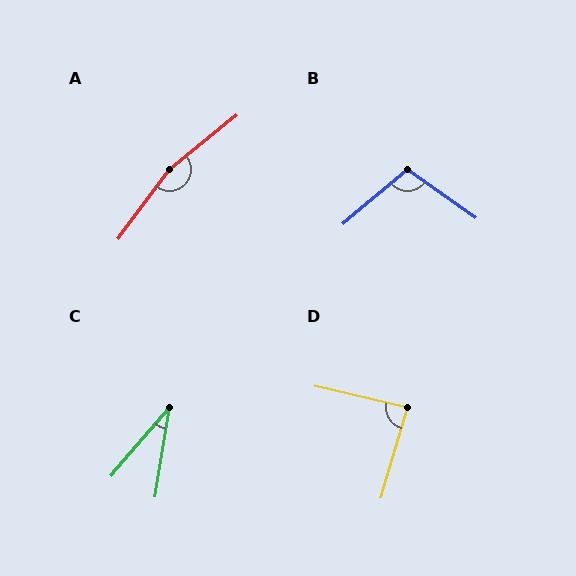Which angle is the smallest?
C, at approximately 31 degrees.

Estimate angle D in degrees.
Approximately 87 degrees.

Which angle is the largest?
A, at approximately 166 degrees.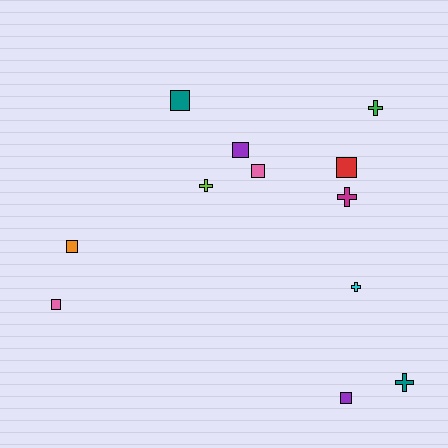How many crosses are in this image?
There are 5 crosses.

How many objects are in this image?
There are 12 objects.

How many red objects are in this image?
There is 1 red object.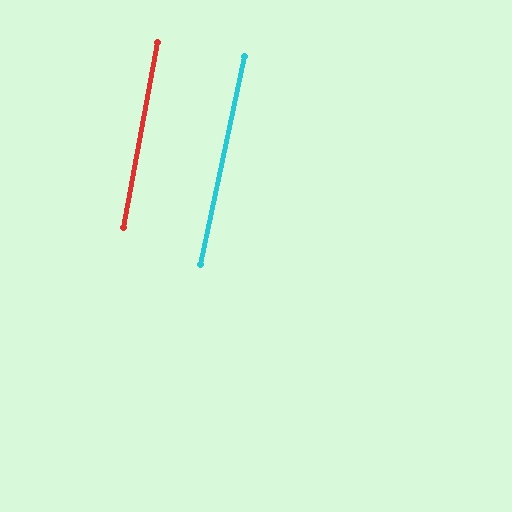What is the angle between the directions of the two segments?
Approximately 2 degrees.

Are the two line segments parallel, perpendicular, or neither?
Parallel — their directions differ by only 1.6°.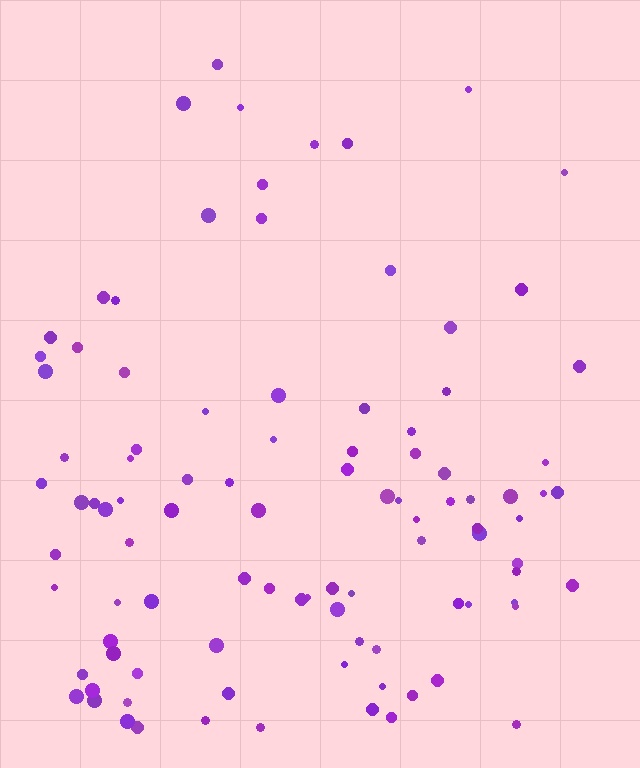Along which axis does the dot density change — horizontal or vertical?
Vertical.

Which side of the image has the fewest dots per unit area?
The top.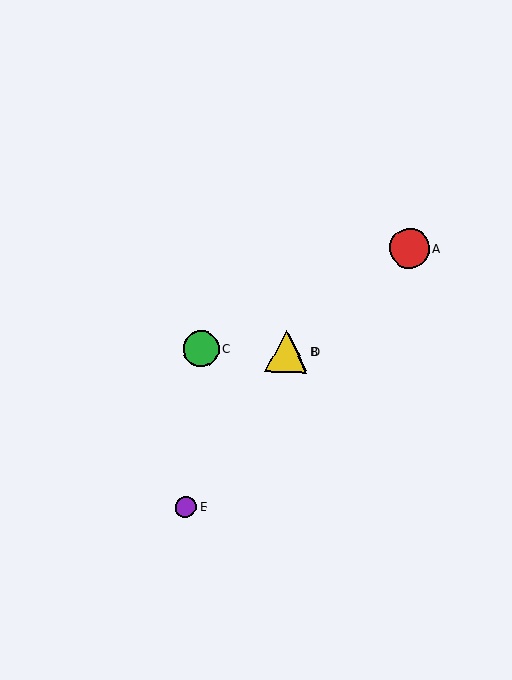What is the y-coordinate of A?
Object A is at y≈248.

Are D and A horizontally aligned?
No, D is at y≈351 and A is at y≈248.